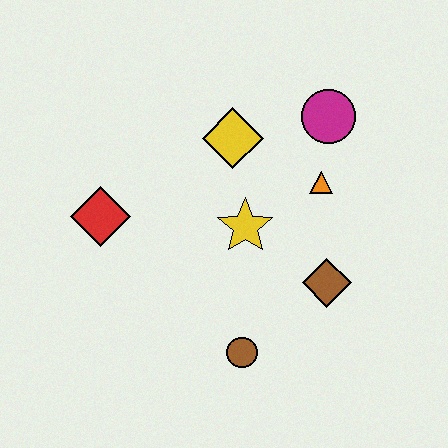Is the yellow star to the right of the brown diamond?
No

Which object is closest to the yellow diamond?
The yellow star is closest to the yellow diamond.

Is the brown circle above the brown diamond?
No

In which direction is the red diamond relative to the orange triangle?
The red diamond is to the left of the orange triangle.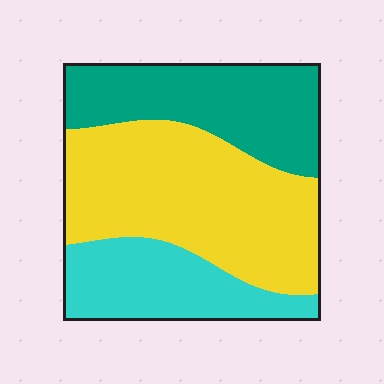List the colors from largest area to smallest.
From largest to smallest: yellow, teal, cyan.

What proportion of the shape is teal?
Teal takes up about one third (1/3) of the shape.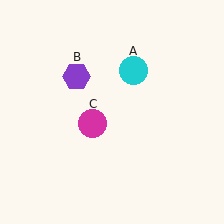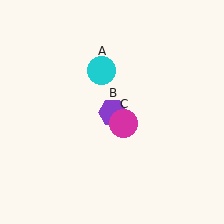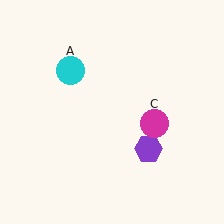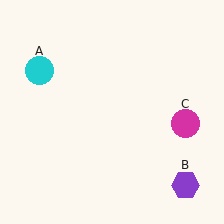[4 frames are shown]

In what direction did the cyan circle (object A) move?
The cyan circle (object A) moved left.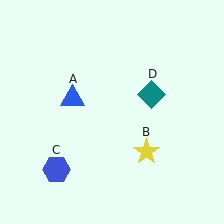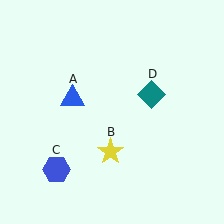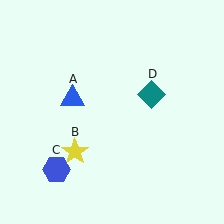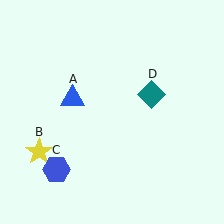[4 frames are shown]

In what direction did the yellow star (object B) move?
The yellow star (object B) moved left.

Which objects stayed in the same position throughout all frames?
Blue triangle (object A) and blue hexagon (object C) and teal diamond (object D) remained stationary.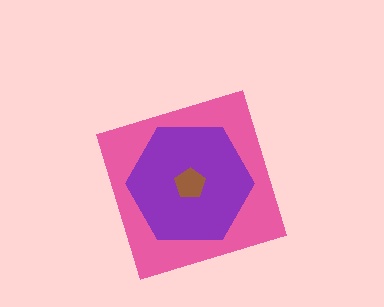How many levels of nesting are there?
3.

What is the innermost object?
The brown pentagon.